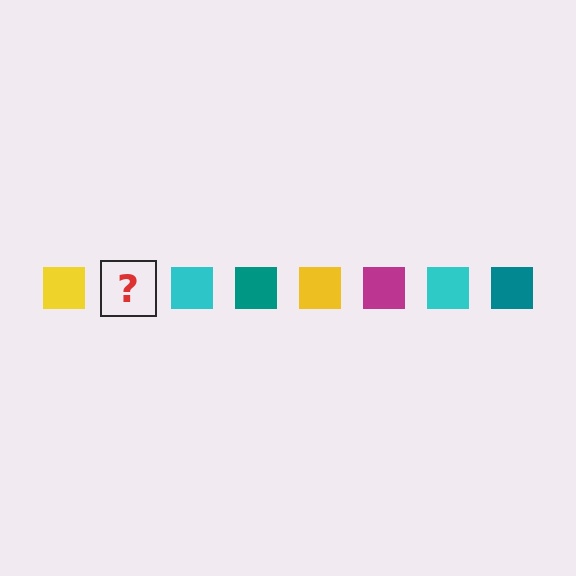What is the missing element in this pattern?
The missing element is a magenta square.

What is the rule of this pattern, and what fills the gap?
The rule is that the pattern cycles through yellow, magenta, cyan, teal squares. The gap should be filled with a magenta square.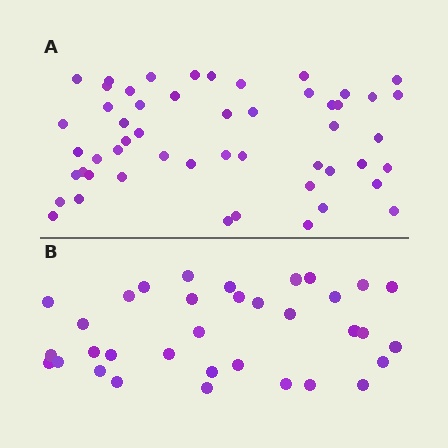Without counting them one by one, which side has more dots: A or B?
Region A (the top region) has more dots.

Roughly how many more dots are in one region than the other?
Region A has approximately 20 more dots than region B.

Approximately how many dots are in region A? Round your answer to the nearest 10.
About 50 dots. (The exact count is 52, which rounds to 50.)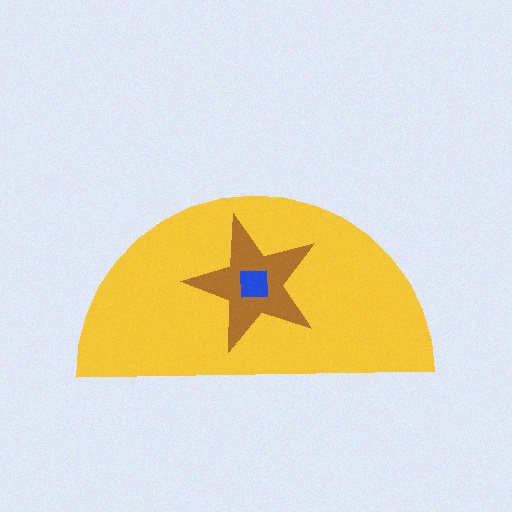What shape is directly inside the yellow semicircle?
The brown star.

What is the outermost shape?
The yellow semicircle.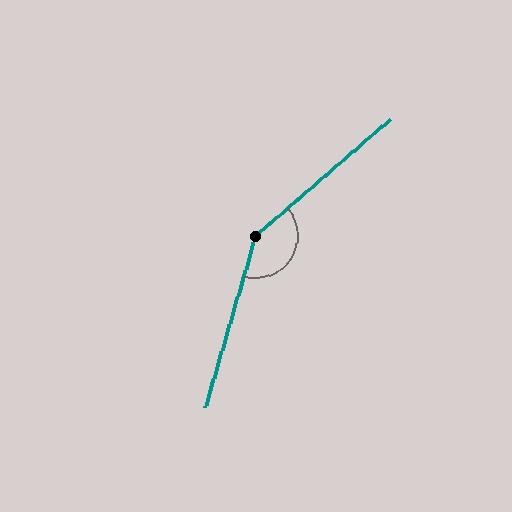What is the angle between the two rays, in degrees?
Approximately 148 degrees.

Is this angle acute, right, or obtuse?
It is obtuse.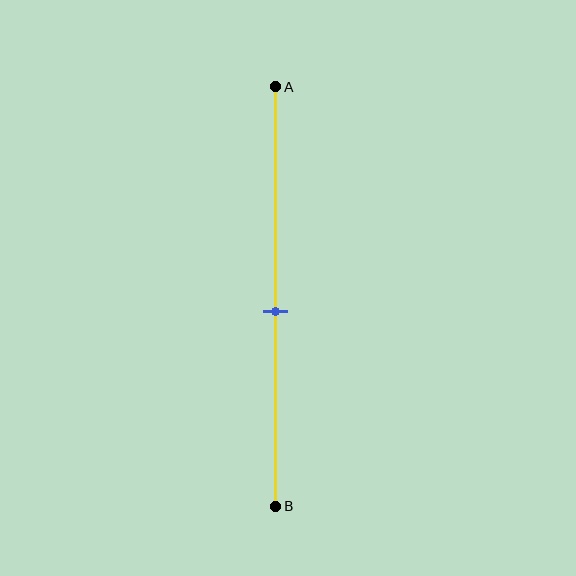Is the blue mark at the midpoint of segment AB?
No, the mark is at about 55% from A, not at the 50% midpoint.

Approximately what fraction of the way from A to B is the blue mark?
The blue mark is approximately 55% of the way from A to B.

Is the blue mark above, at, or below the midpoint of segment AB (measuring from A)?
The blue mark is below the midpoint of segment AB.